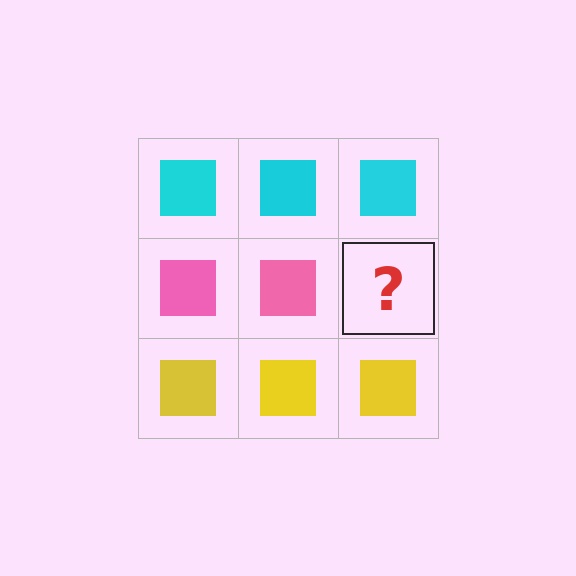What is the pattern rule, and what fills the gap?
The rule is that each row has a consistent color. The gap should be filled with a pink square.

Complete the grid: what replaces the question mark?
The question mark should be replaced with a pink square.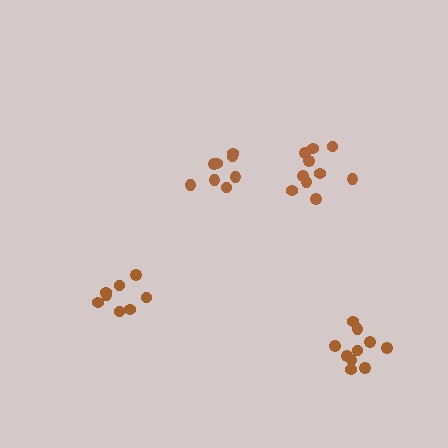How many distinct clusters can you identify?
There are 4 distinct clusters.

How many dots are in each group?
Group 1: 10 dots, Group 2: 10 dots, Group 3: 8 dots, Group 4: 8 dots (36 total).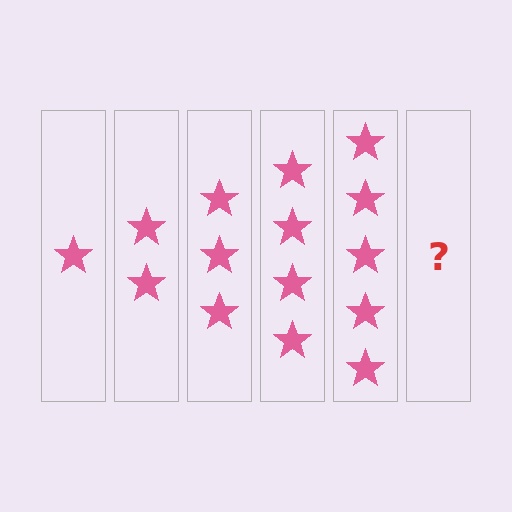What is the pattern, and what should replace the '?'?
The pattern is that each step adds one more star. The '?' should be 6 stars.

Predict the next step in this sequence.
The next step is 6 stars.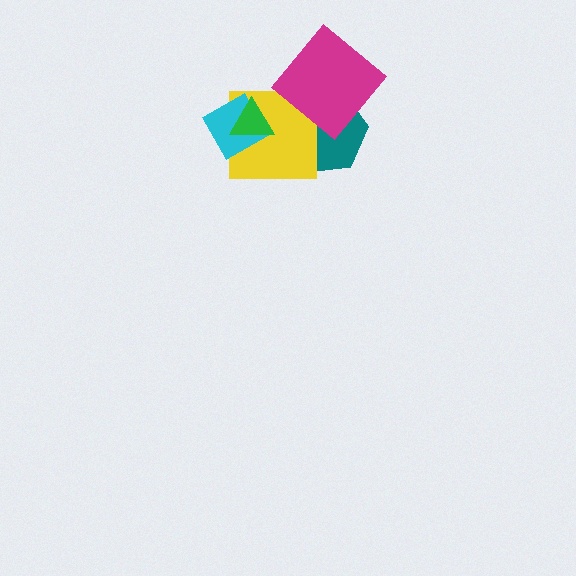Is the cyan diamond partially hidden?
Yes, it is partially covered by another shape.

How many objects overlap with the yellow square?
3 objects overlap with the yellow square.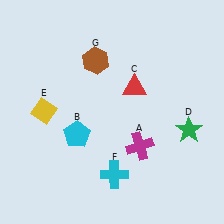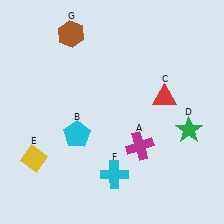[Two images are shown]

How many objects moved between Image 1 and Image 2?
3 objects moved between the two images.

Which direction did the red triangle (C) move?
The red triangle (C) moved right.